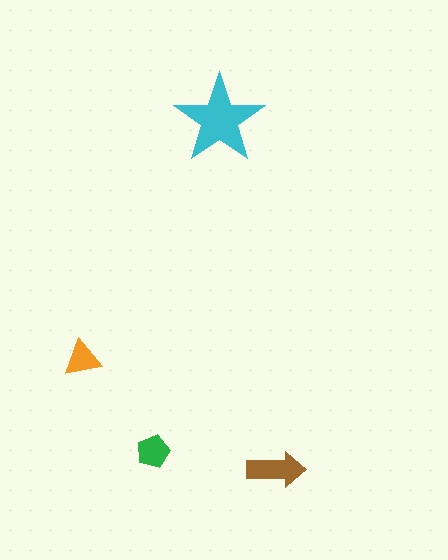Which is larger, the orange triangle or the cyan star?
The cyan star.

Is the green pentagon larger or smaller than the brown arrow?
Smaller.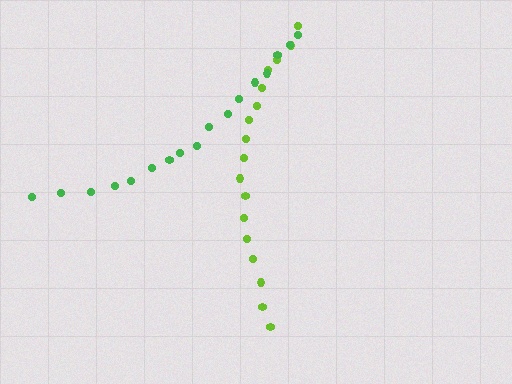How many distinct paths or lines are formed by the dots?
There are 2 distinct paths.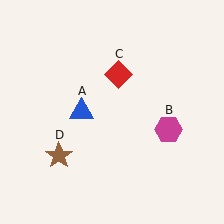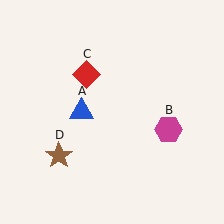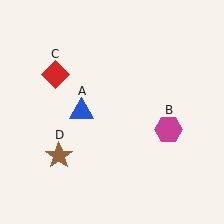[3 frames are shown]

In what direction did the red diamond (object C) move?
The red diamond (object C) moved left.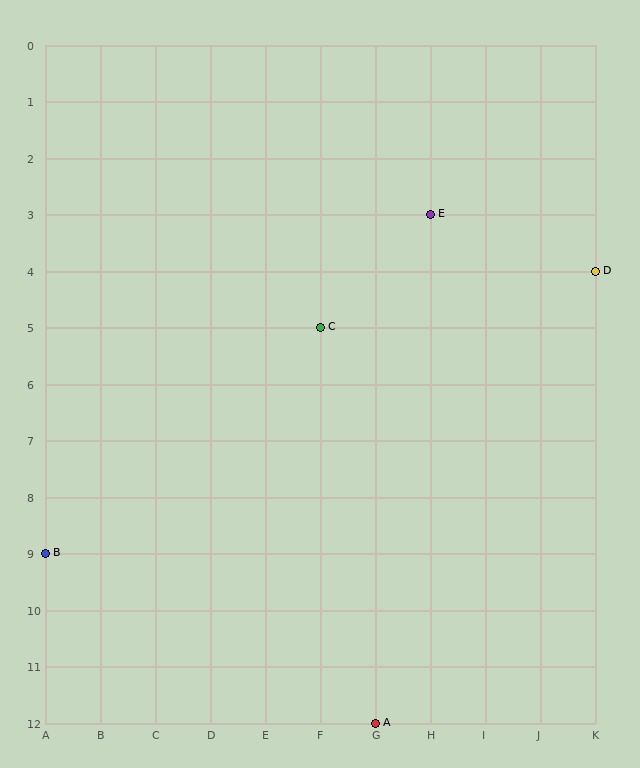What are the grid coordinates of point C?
Point C is at grid coordinates (F, 5).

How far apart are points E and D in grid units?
Points E and D are 3 columns and 1 row apart (about 3.2 grid units diagonally).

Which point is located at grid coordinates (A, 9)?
Point B is at (A, 9).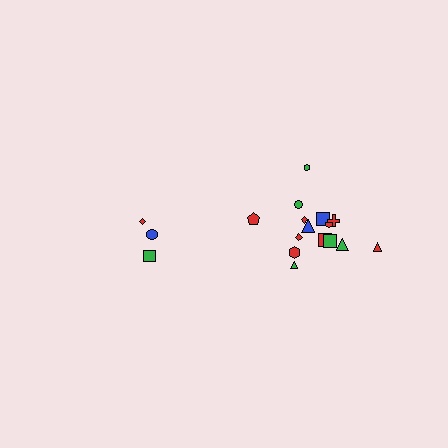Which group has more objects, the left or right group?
The right group.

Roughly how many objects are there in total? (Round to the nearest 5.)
Roughly 20 objects in total.